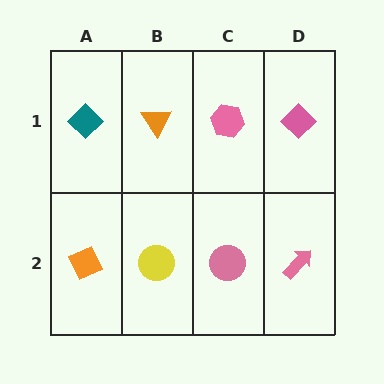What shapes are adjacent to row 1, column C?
A pink circle (row 2, column C), an orange triangle (row 1, column B), a pink diamond (row 1, column D).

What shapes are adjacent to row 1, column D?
A pink arrow (row 2, column D), a pink hexagon (row 1, column C).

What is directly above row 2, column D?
A pink diamond.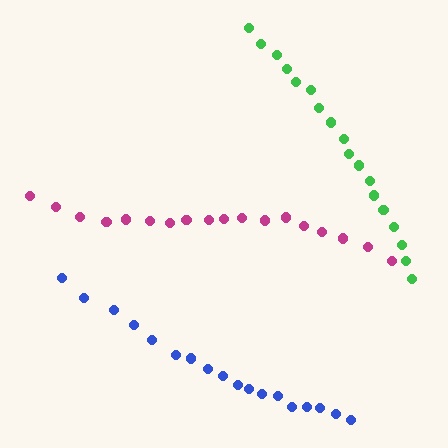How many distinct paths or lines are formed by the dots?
There are 3 distinct paths.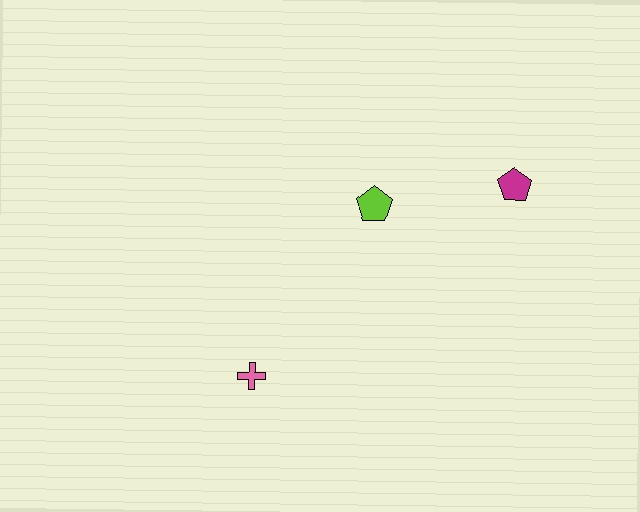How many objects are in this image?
There are 3 objects.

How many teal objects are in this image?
There are no teal objects.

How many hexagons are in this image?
There are no hexagons.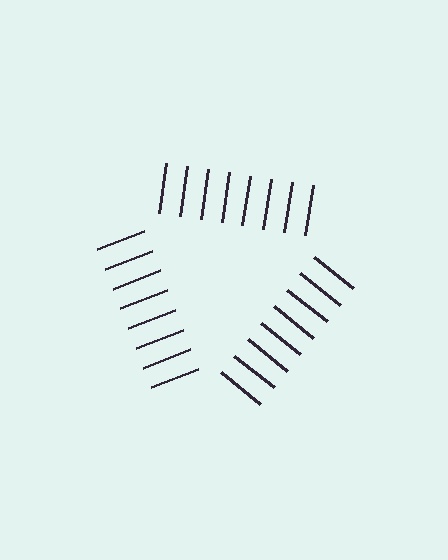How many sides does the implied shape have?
3 sides — the line-ends trace a triangle.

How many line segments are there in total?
24 — 8 along each of the 3 edges.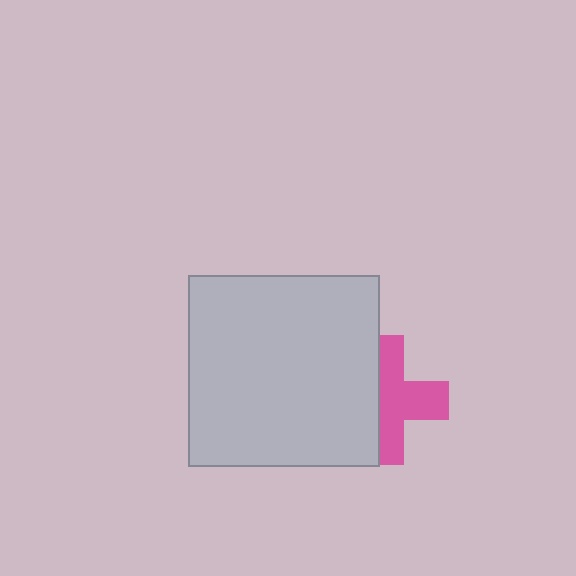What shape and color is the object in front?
The object in front is a light gray square.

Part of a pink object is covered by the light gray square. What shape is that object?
It is a cross.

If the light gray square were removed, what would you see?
You would see the complete pink cross.